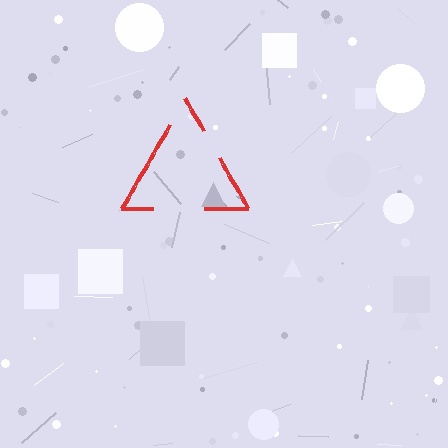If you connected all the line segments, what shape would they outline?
They would outline a triangle.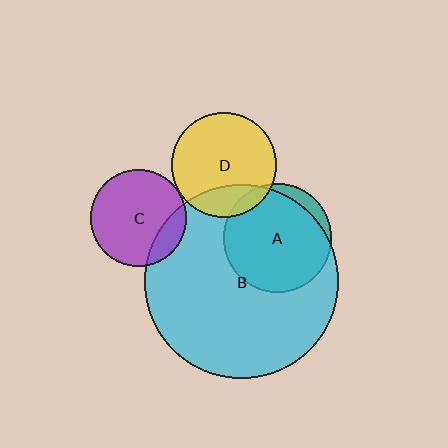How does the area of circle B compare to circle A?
Approximately 3.2 times.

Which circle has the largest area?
Circle B (cyan).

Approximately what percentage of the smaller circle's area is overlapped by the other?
Approximately 5%.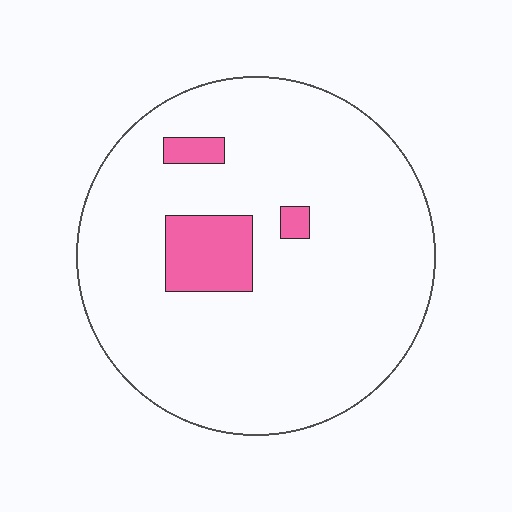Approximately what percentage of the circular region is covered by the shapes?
Approximately 10%.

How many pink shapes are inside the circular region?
3.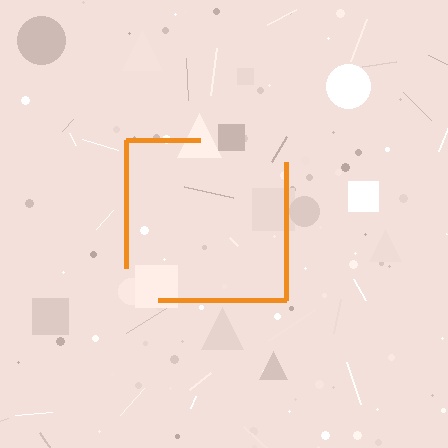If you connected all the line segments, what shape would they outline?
They would outline a square.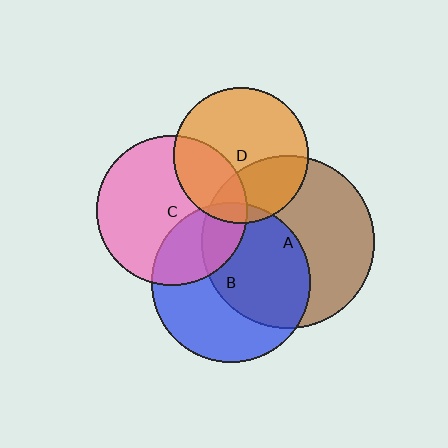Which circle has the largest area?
Circle A (brown).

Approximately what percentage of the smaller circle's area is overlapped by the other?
Approximately 20%.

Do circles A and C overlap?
Yes.